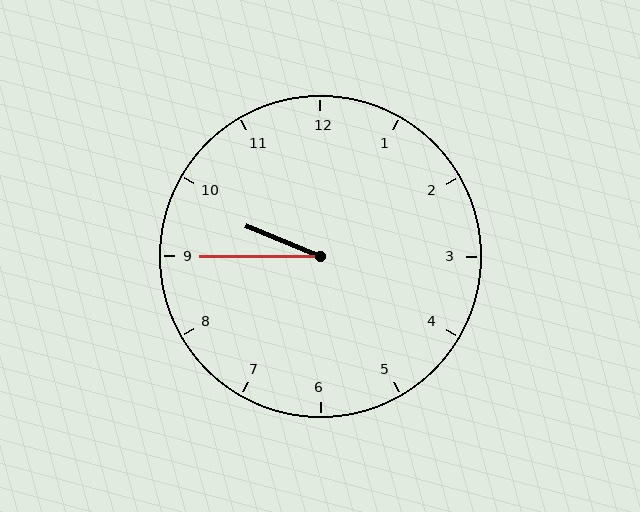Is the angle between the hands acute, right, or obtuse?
It is acute.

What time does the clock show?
9:45.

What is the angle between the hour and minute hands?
Approximately 22 degrees.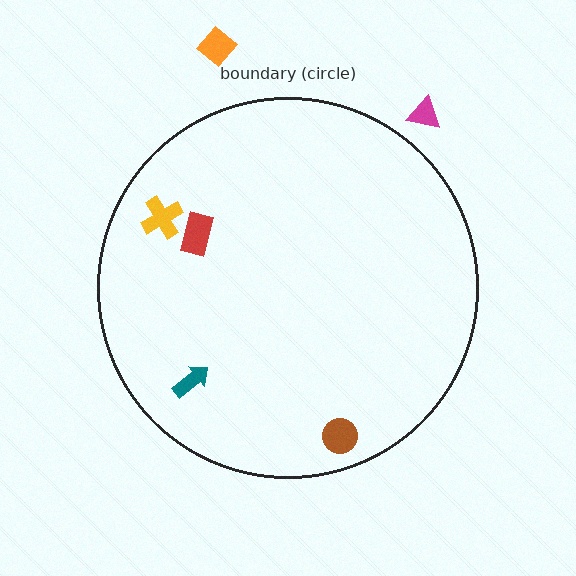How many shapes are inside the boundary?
4 inside, 2 outside.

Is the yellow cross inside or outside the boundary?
Inside.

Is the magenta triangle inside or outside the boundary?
Outside.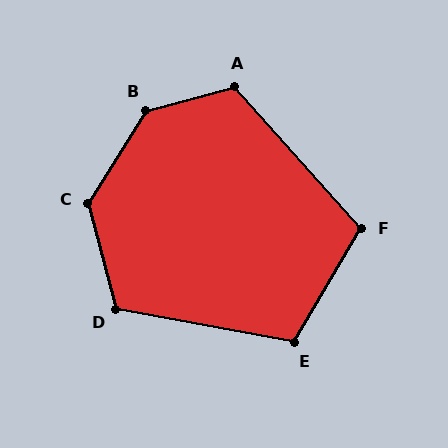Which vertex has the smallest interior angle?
F, at approximately 108 degrees.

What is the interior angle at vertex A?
Approximately 117 degrees (obtuse).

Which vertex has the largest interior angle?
B, at approximately 137 degrees.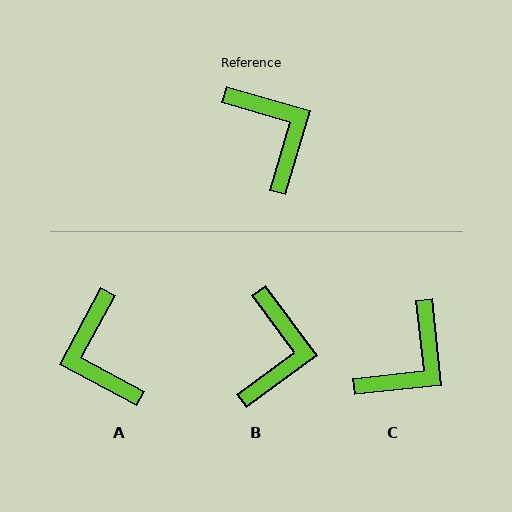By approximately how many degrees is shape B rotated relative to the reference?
Approximately 38 degrees clockwise.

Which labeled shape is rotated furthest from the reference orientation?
A, about 168 degrees away.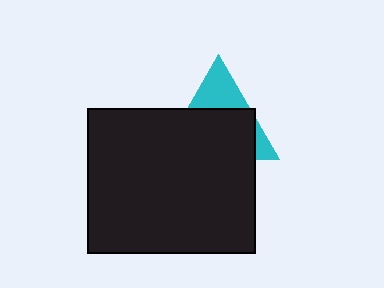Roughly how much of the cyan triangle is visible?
A small part of it is visible (roughly 34%).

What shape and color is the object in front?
The object in front is a black rectangle.